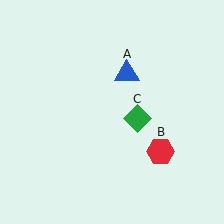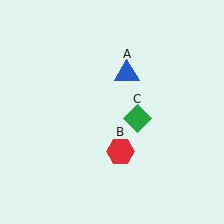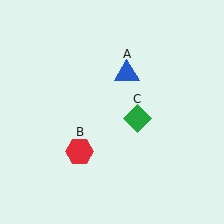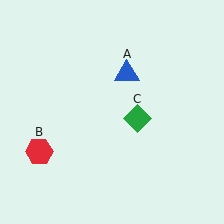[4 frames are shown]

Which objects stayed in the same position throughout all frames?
Blue triangle (object A) and green diamond (object C) remained stationary.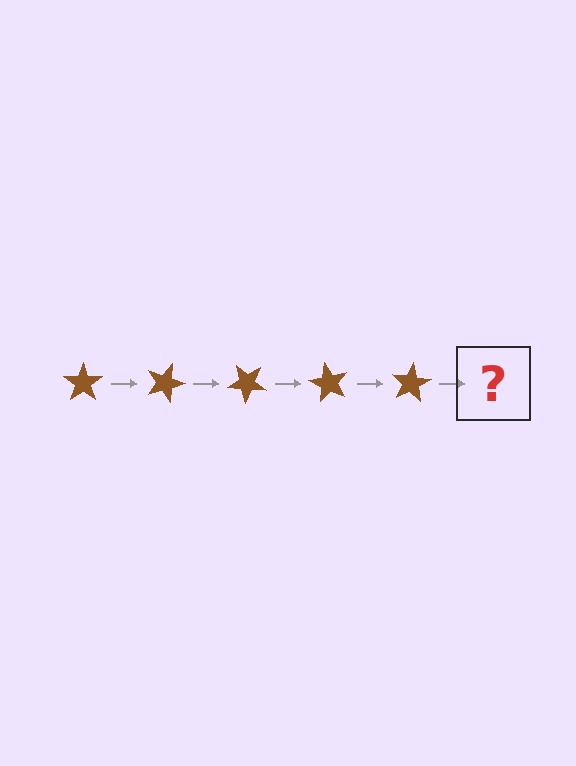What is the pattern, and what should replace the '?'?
The pattern is that the star rotates 20 degrees each step. The '?' should be a brown star rotated 100 degrees.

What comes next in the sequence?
The next element should be a brown star rotated 100 degrees.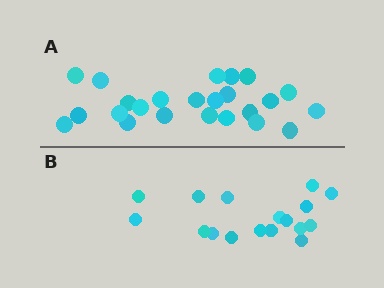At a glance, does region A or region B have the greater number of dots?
Region A (the top region) has more dots.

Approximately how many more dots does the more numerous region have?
Region A has roughly 8 or so more dots than region B.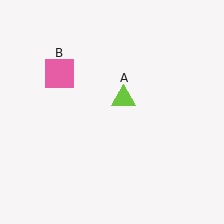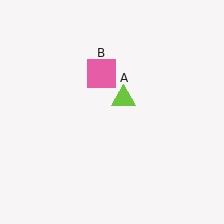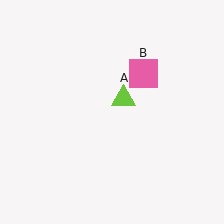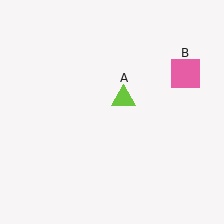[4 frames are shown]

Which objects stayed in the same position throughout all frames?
Lime triangle (object A) remained stationary.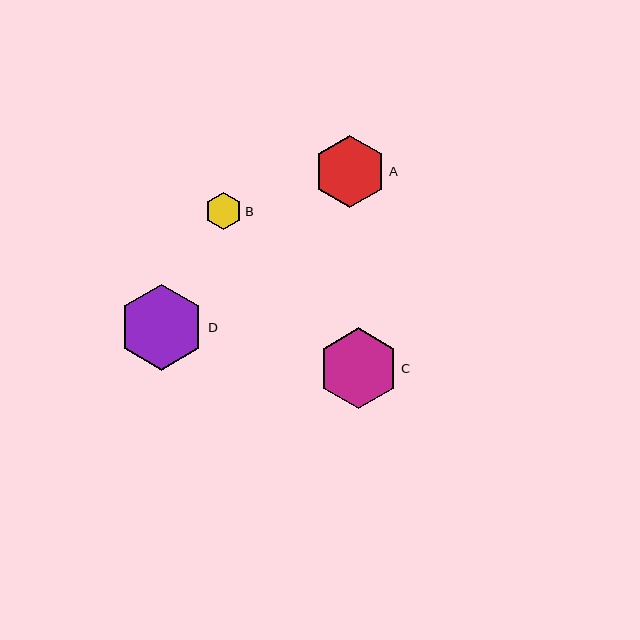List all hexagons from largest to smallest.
From largest to smallest: D, C, A, B.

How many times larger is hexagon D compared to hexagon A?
Hexagon D is approximately 1.2 times the size of hexagon A.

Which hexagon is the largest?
Hexagon D is the largest with a size of approximately 86 pixels.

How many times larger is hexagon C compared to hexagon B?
Hexagon C is approximately 2.2 times the size of hexagon B.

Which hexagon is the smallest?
Hexagon B is the smallest with a size of approximately 37 pixels.